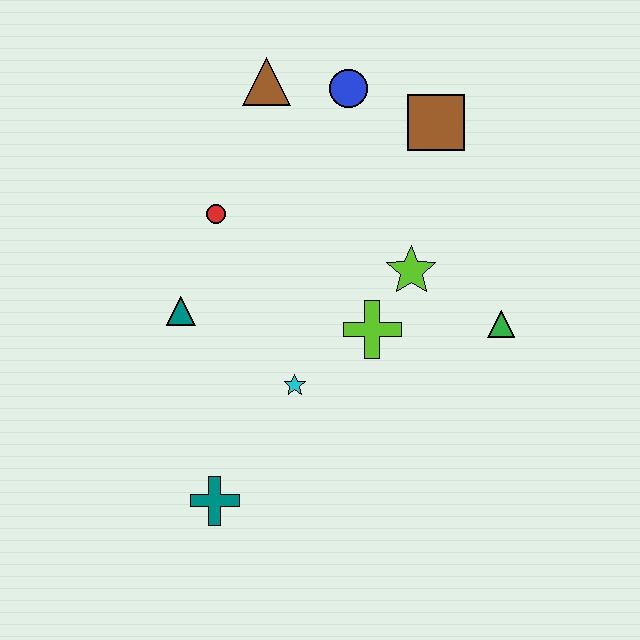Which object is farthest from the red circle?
The green triangle is farthest from the red circle.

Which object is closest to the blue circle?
The brown triangle is closest to the blue circle.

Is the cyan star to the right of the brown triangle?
Yes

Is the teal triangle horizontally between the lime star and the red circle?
No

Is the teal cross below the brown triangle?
Yes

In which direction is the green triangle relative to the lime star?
The green triangle is to the right of the lime star.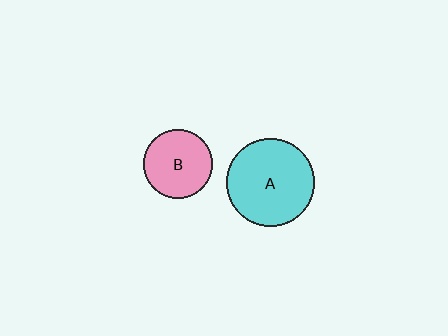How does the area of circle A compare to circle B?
Approximately 1.6 times.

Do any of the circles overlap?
No, none of the circles overlap.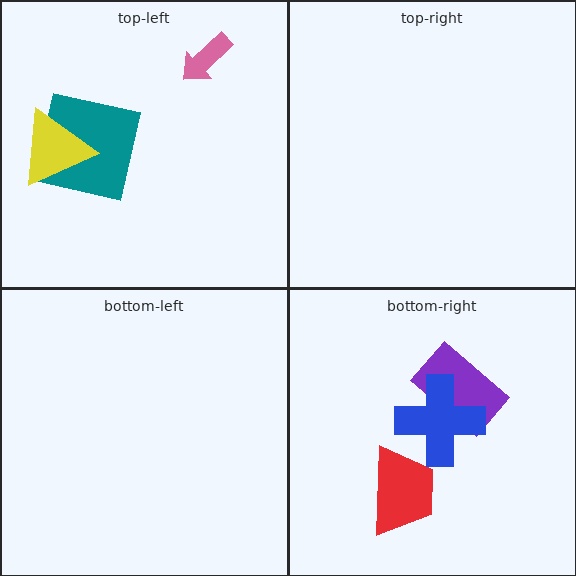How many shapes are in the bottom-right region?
3.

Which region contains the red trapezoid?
The bottom-right region.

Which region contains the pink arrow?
The top-left region.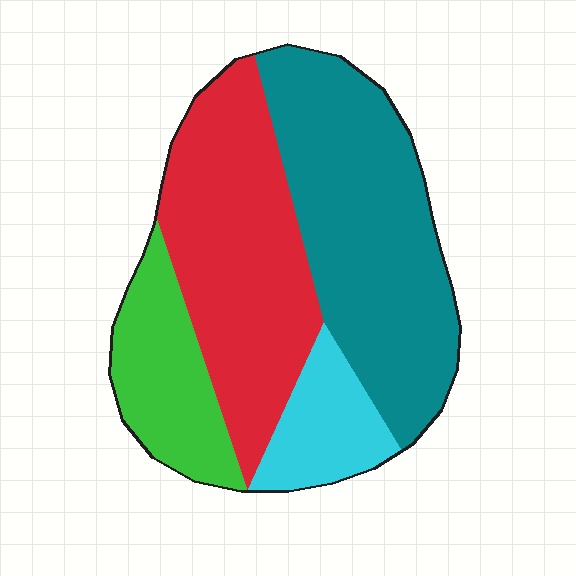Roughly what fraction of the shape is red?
Red covers 34% of the shape.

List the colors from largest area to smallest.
From largest to smallest: teal, red, green, cyan.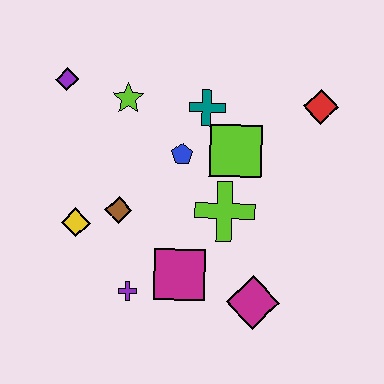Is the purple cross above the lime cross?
No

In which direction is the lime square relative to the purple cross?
The lime square is above the purple cross.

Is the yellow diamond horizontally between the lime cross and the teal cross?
No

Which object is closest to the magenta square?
The purple cross is closest to the magenta square.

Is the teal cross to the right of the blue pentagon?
Yes